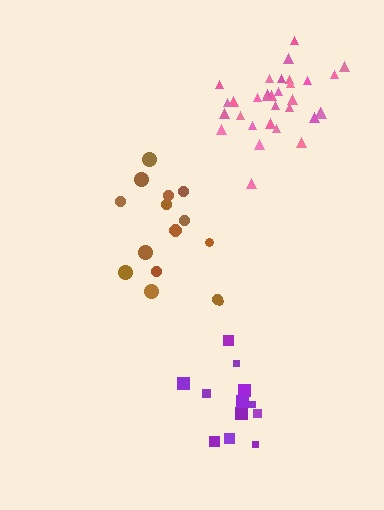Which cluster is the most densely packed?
Pink.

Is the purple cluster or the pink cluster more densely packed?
Pink.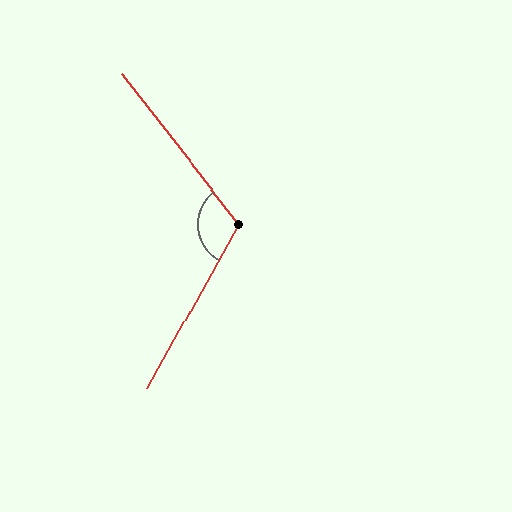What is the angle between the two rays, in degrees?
Approximately 113 degrees.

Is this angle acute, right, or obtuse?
It is obtuse.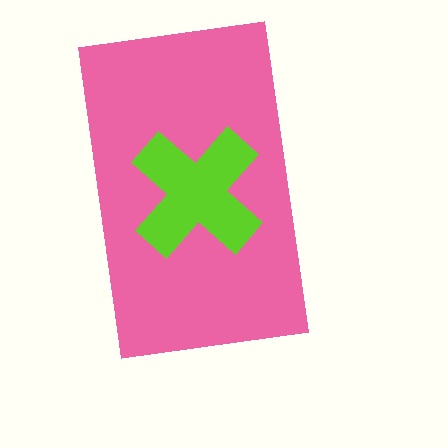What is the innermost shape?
The lime cross.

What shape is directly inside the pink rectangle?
The lime cross.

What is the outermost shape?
The pink rectangle.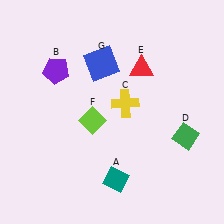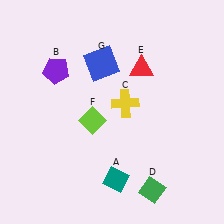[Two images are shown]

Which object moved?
The green diamond (D) moved down.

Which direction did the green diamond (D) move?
The green diamond (D) moved down.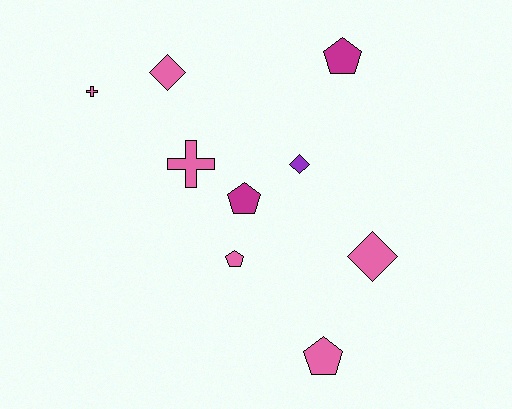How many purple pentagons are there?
There are no purple pentagons.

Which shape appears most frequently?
Pentagon, with 4 objects.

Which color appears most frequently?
Pink, with 6 objects.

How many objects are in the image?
There are 9 objects.